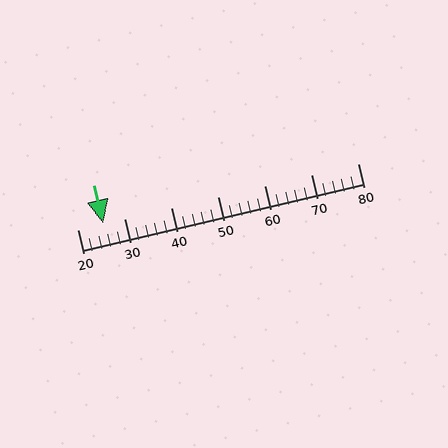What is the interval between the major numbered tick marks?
The major tick marks are spaced 10 units apart.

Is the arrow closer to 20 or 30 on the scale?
The arrow is closer to 30.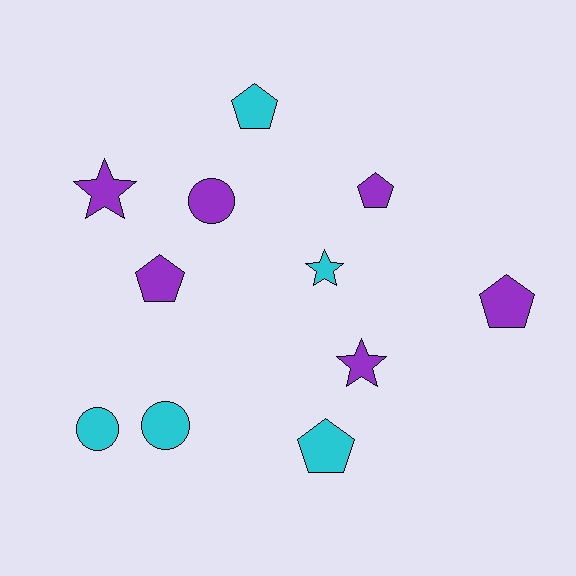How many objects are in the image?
There are 11 objects.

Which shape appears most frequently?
Pentagon, with 5 objects.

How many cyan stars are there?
There is 1 cyan star.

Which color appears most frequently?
Purple, with 6 objects.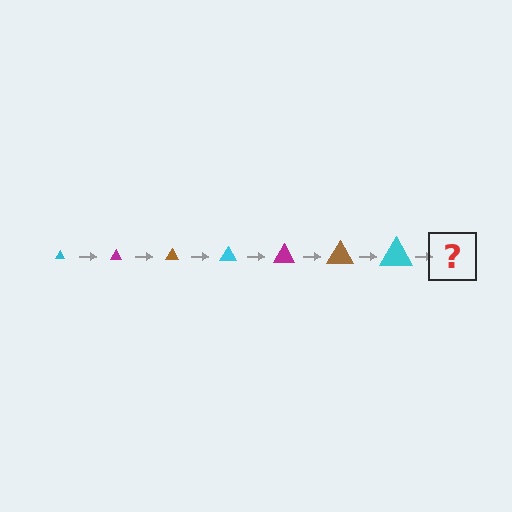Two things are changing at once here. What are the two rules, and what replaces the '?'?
The two rules are that the triangle grows larger each step and the color cycles through cyan, magenta, and brown. The '?' should be a magenta triangle, larger than the previous one.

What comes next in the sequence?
The next element should be a magenta triangle, larger than the previous one.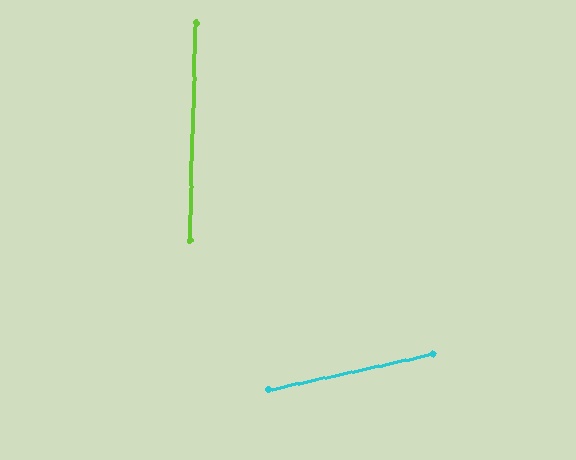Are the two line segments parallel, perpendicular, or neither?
Neither parallel nor perpendicular — they differ by about 76°.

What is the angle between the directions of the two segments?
Approximately 76 degrees.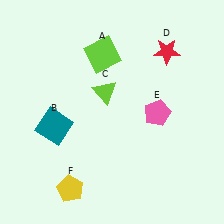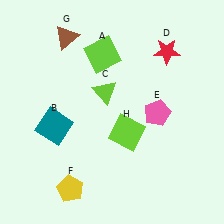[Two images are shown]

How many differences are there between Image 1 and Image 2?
There are 2 differences between the two images.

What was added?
A brown triangle (G), a lime square (H) were added in Image 2.